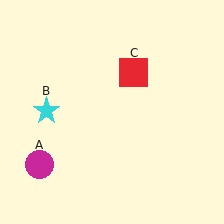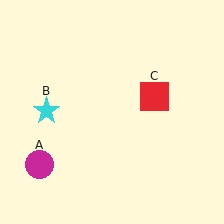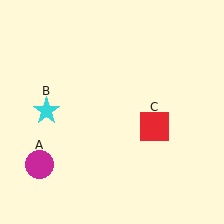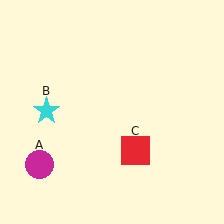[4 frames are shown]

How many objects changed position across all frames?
1 object changed position: red square (object C).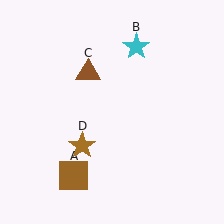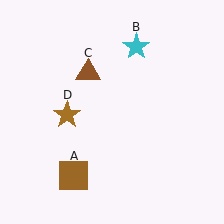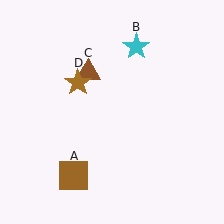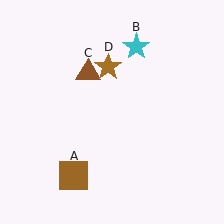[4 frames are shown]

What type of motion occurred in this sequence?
The brown star (object D) rotated clockwise around the center of the scene.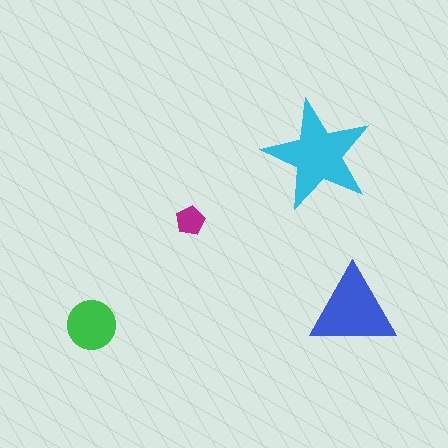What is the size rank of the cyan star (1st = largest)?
1st.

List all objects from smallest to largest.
The magenta pentagon, the green circle, the blue triangle, the cyan star.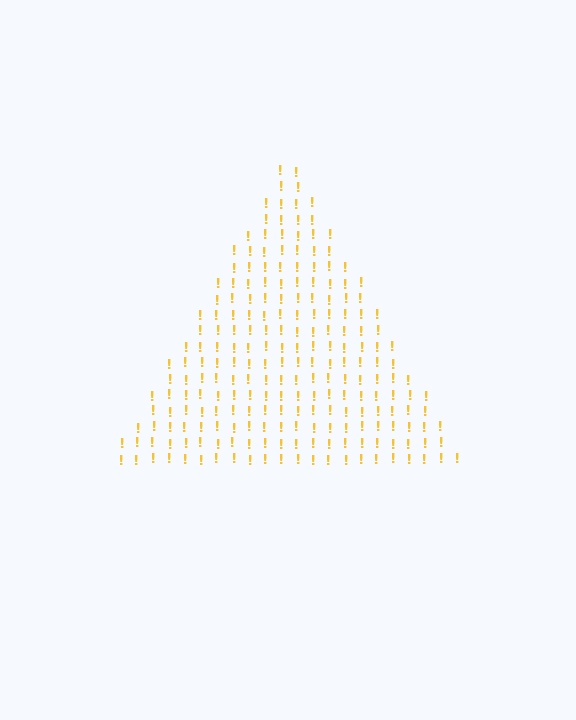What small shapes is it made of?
It is made of small exclamation marks.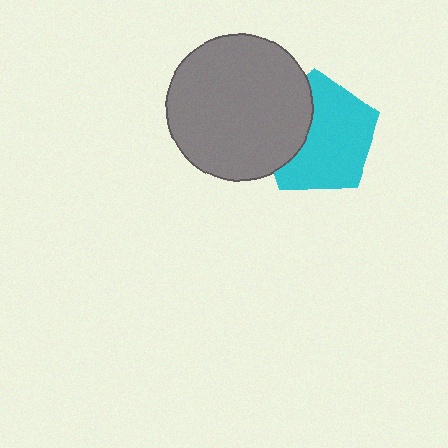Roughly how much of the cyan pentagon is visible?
Most of it is visible (roughly 67%).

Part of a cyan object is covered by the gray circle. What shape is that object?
It is a pentagon.